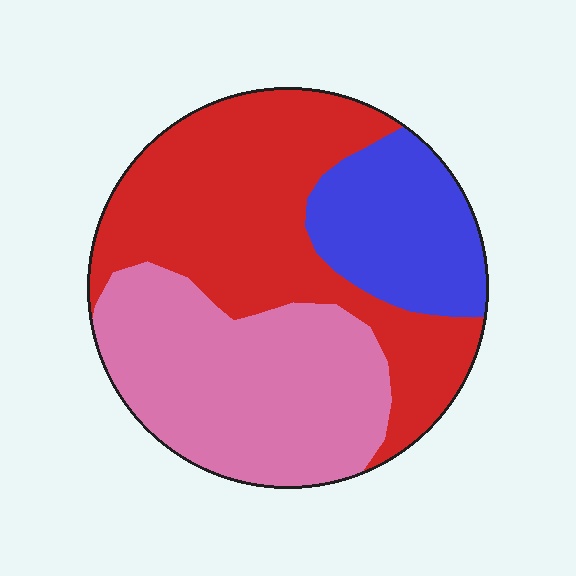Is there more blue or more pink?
Pink.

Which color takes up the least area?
Blue, at roughly 20%.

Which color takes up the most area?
Red, at roughly 45%.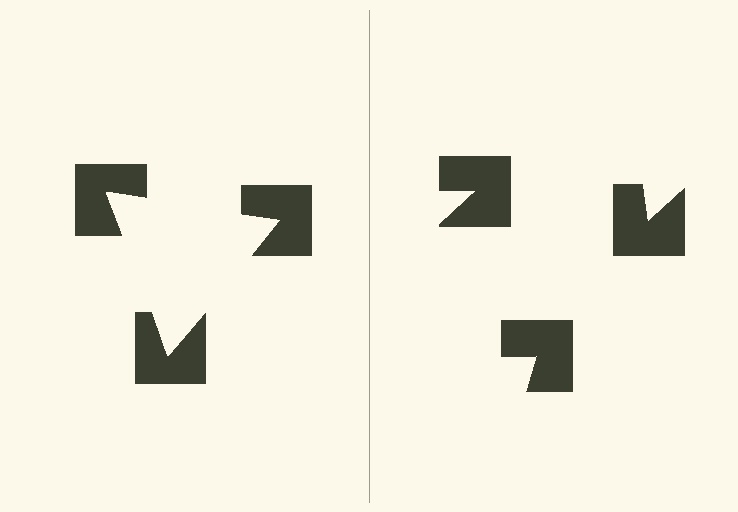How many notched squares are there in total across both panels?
6 — 3 on each side.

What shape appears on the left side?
An illusory triangle.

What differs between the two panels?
The notched squares are positioned identically on both sides; only the wedge orientations differ. On the left they align to a triangle; on the right they are misaligned.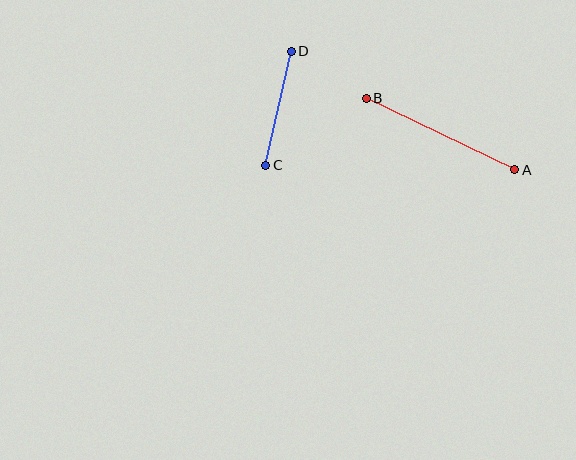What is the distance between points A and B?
The distance is approximately 165 pixels.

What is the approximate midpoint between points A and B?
The midpoint is at approximately (440, 134) pixels.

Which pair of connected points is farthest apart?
Points A and B are farthest apart.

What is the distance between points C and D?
The distance is approximately 117 pixels.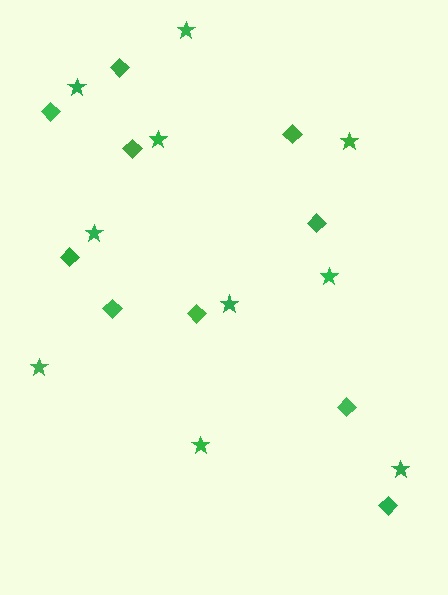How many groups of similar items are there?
There are 2 groups: one group of diamonds (10) and one group of stars (10).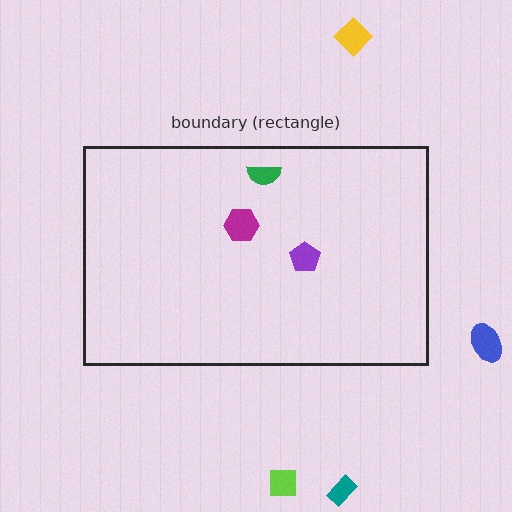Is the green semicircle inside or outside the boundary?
Inside.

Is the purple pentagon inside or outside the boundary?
Inside.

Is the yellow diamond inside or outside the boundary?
Outside.